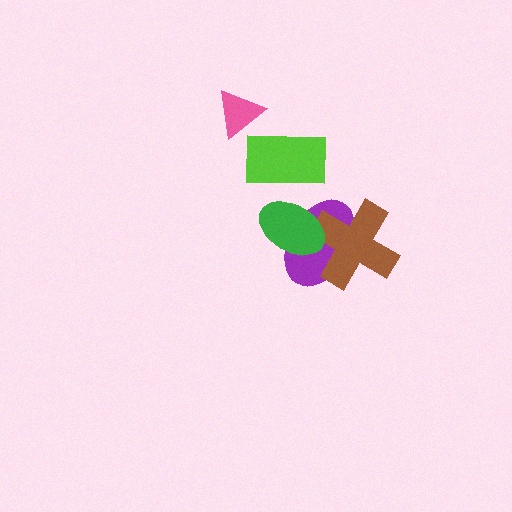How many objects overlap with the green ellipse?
2 objects overlap with the green ellipse.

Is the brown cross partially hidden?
Yes, it is partially covered by another shape.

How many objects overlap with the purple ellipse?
2 objects overlap with the purple ellipse.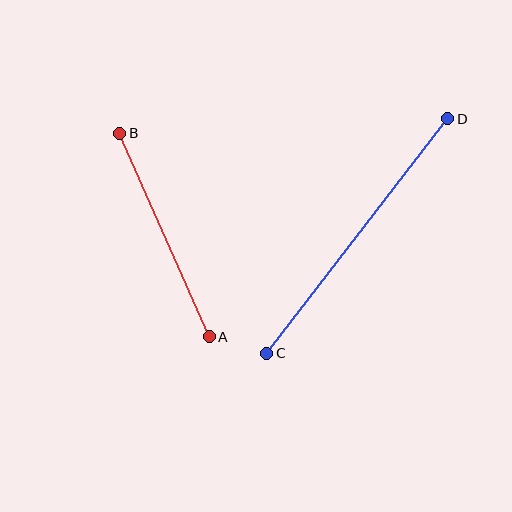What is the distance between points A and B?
The distance is approximately 223 pixels.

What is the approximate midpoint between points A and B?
The midpoint is at approximately (164, 235) pixels.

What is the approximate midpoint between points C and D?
The midpoint is at approximately (357, 236) pixels.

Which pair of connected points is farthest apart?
Points C and D are farthest apart.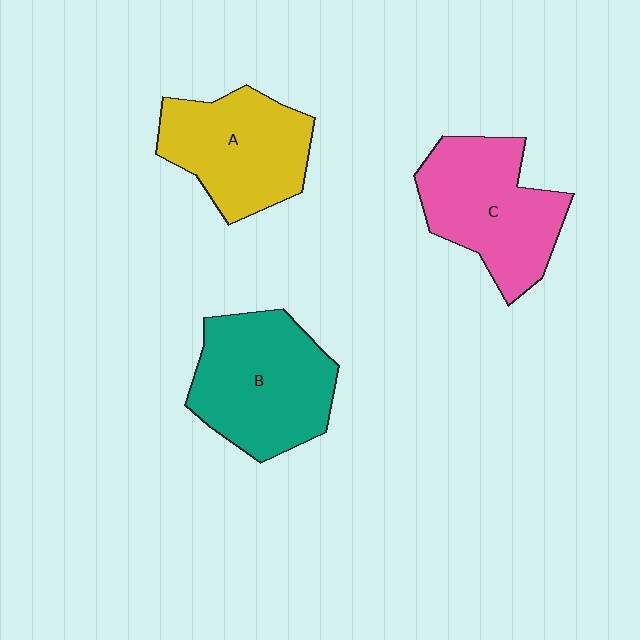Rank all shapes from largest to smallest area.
From largest to smallest: B (teal), C (pink), A (yellow).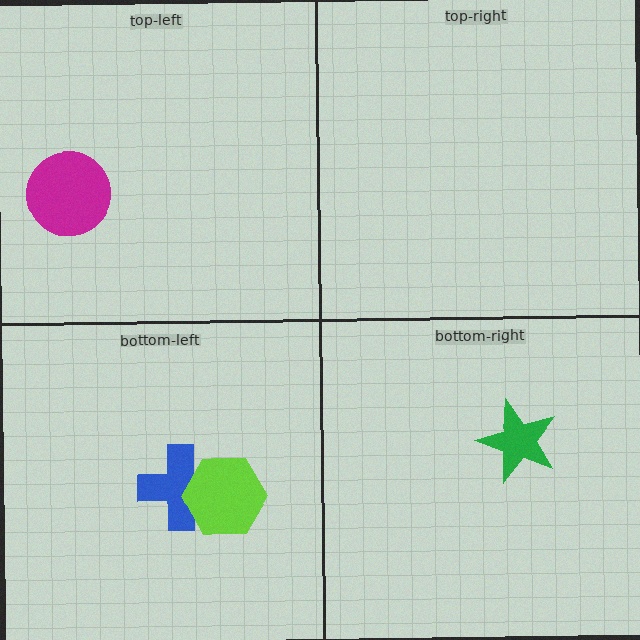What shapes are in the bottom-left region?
The blue cross, the lime hexagon.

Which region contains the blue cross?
The bottom-left region.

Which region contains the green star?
The bottom-right region.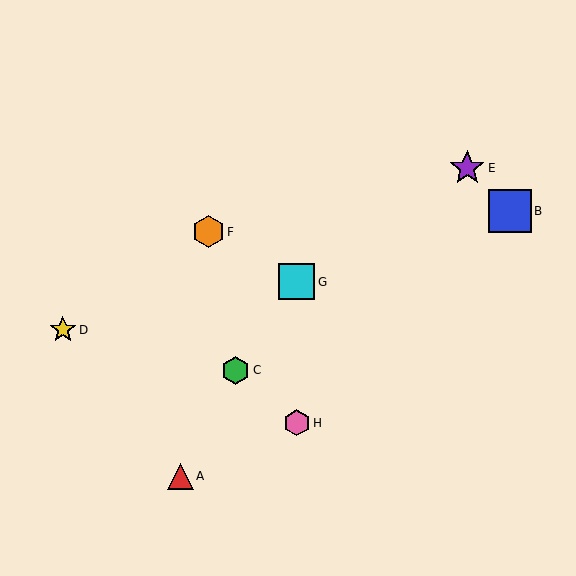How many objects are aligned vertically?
2 objects (G, H) are aligned vertically.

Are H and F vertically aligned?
No, H is at x≈297 and F is at x≈208.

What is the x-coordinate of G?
Object G is at x≈297.